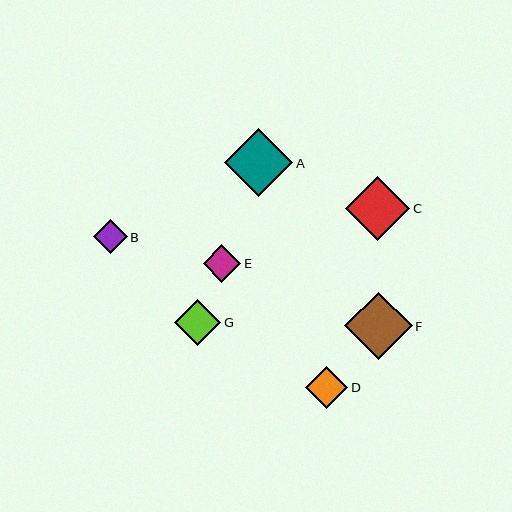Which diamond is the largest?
Diamond A is the largest with a size of approximately 68 pixels.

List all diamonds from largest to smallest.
From largest to smallest: A, F, C, G, D, E, B.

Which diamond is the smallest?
Diamond B is the smallest with a size of approximately 34 pixels.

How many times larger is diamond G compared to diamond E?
Diamond G is approximately 1.2 times the size of diamond E.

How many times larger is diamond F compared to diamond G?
Diamond F is approximately 1.5 times the size of diamond G.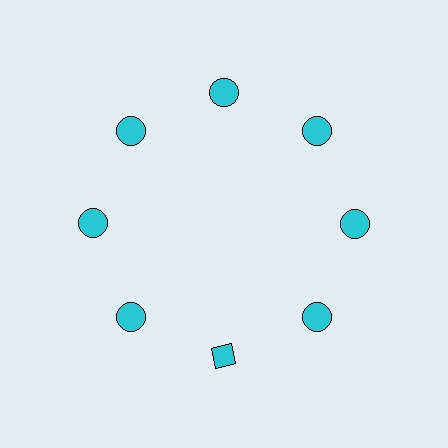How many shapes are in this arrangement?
There are 8 shapes arranged in a ring pattern.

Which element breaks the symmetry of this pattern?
The cyan diamond at roughly the 6 o'clock position breaks the symmetry. All other shapes are cyan circles.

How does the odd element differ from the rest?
It has a different shape: diamond instead of circle.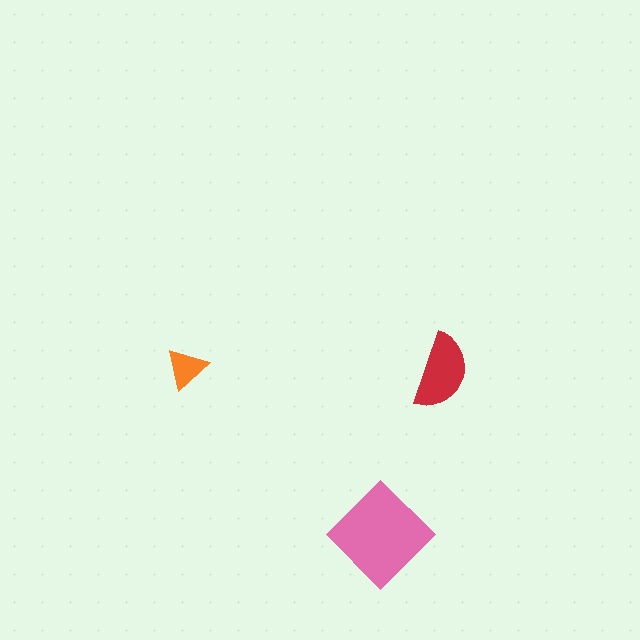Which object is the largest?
The pink diamond.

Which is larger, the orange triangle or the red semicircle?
The red semicircle.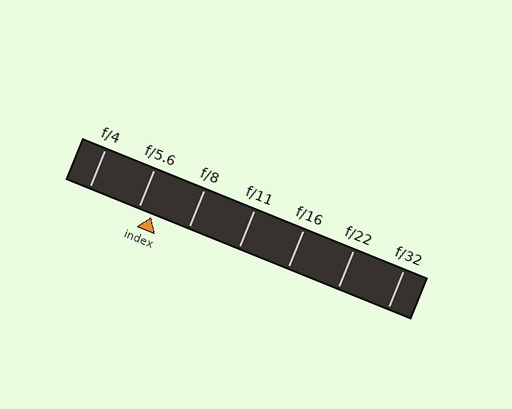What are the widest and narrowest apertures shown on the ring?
The widest aperture shown is f/4 and the narrowest is f/32.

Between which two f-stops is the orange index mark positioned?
The index mark is between f/5.6 and f/8.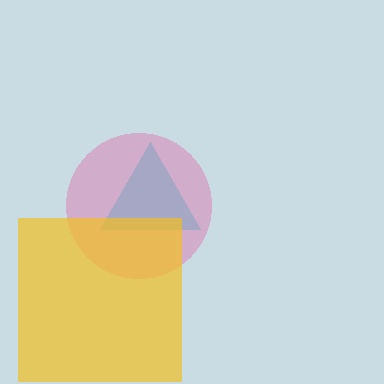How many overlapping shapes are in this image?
There are 3 overlapping shapes in the image.